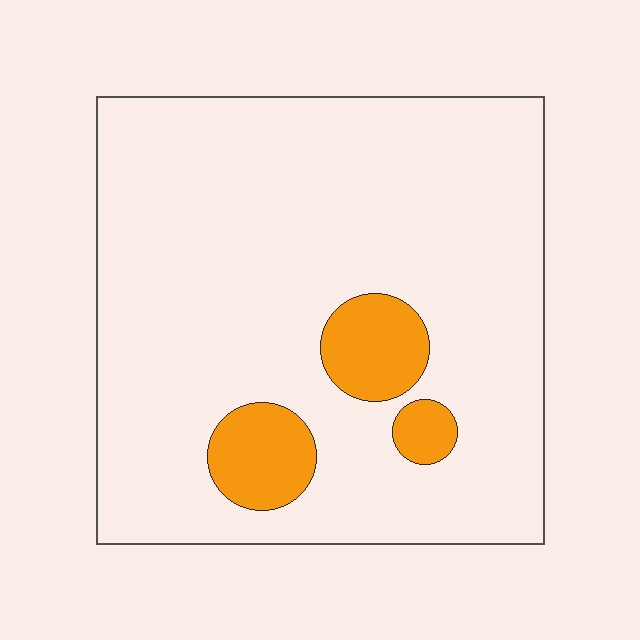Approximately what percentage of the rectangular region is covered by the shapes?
Approximately 10%.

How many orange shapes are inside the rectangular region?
3.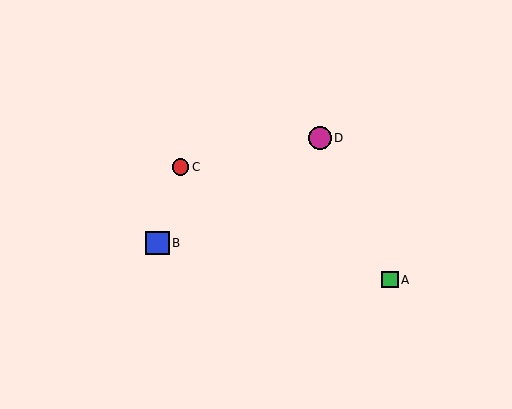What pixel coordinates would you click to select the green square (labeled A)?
Click at (390, 280) to select the green square A.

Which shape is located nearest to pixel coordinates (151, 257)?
The blue square (labeled B) at (158, 243) is nearest to that location.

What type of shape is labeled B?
Shape B is a blue square.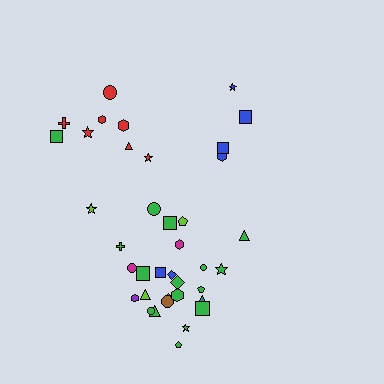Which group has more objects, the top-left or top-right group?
The top-left group.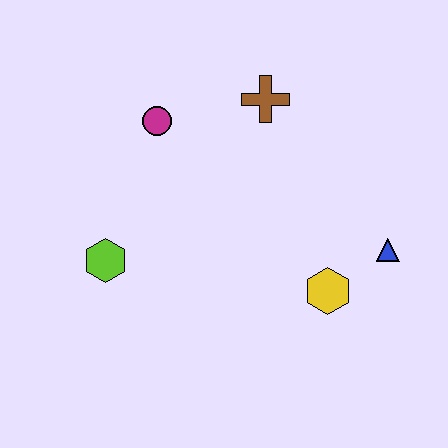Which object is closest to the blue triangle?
The yellow hexagon is closest to the blue triangle.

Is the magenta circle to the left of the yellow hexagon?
Yes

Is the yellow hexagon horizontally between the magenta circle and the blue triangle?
Yes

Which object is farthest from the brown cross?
The lime hexagon is farthest from the brown cross.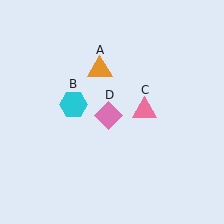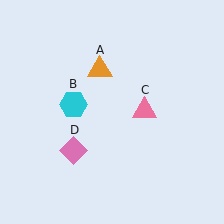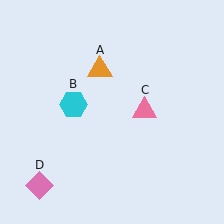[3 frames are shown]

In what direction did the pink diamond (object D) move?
The pink diamond (object D) moved down and to the left.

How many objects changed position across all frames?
1 object changed position: pink diamond (object D).